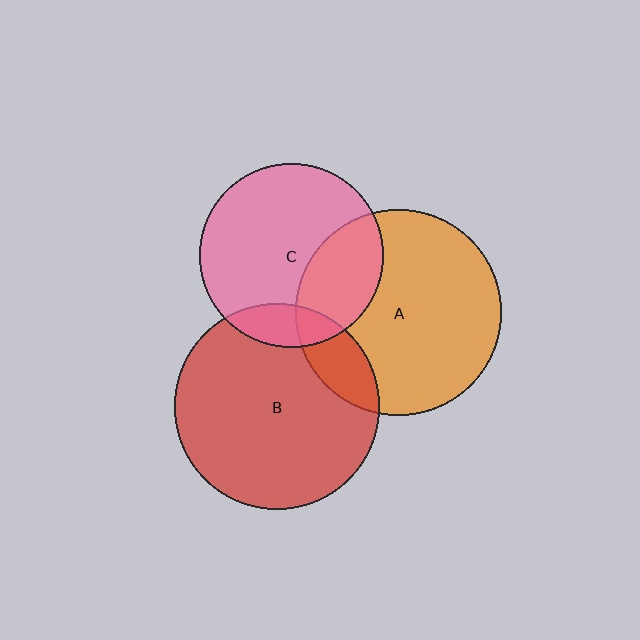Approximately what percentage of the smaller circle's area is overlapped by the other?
Approximately 15%.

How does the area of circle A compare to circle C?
Approximately 1.2 times.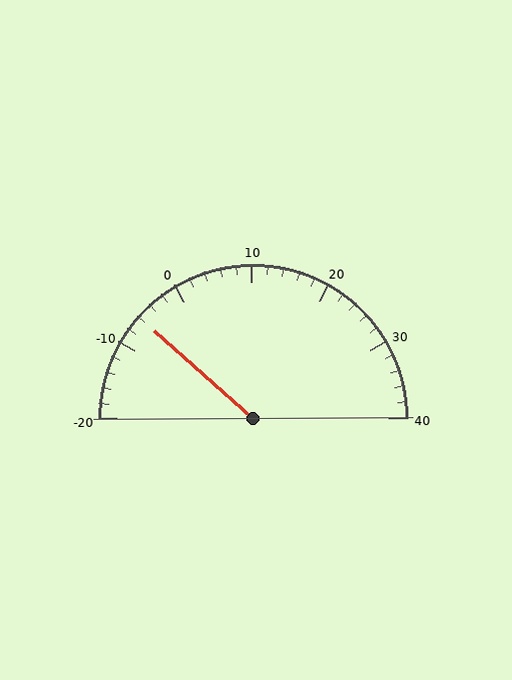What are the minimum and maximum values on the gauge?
The gauge ranges from -20 to 40.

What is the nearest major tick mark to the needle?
The nearest major tick mark is -10.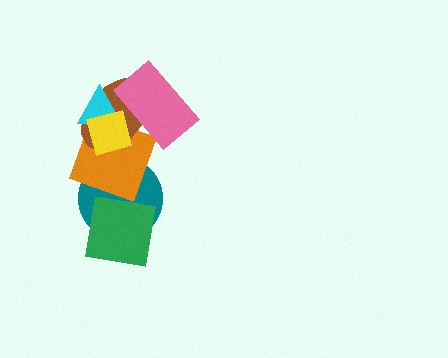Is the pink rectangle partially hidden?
Yes, it is partially covered by another shape.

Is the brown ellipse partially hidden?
Yes, it is partially covered by another shape.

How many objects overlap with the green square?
1 object overlaps with the green square.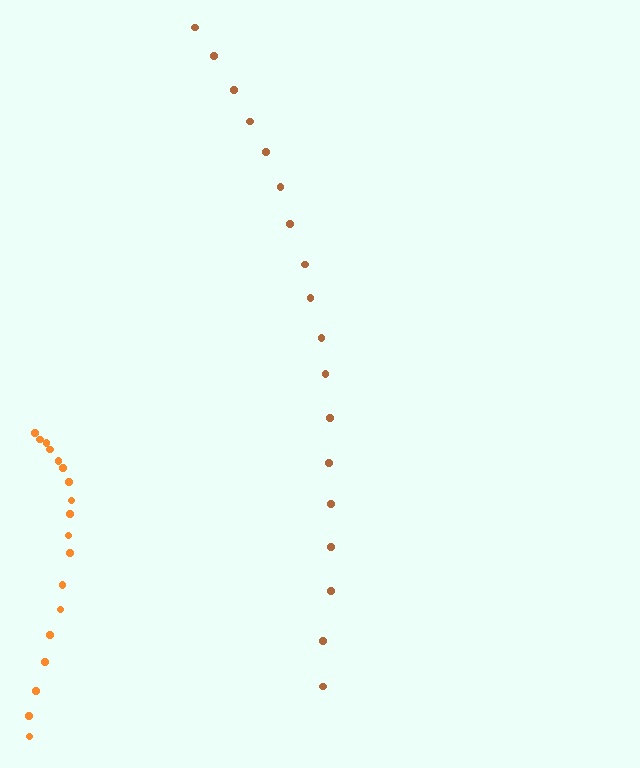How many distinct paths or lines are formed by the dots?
There are 2 distinct paths.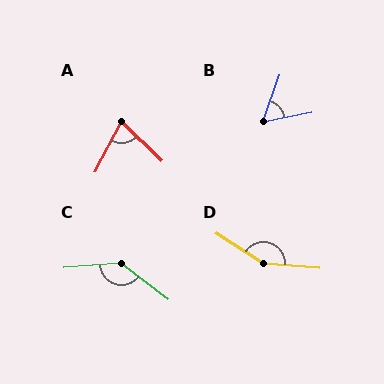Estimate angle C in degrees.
Approximately 138 degrees.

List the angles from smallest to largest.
B (59°), A (73°), C (138°), D (152°).